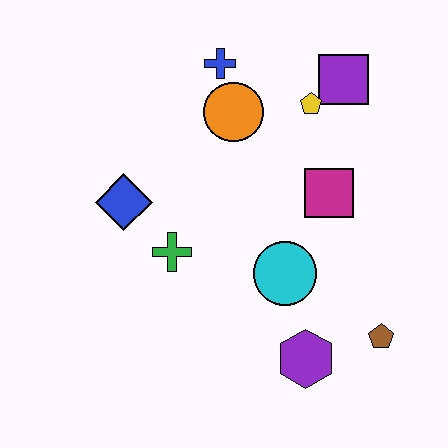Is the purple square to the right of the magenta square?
Yes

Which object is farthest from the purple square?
The purple hexagon is farthest from the purple square.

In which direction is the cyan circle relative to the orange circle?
The cyan circle is below the orange circle.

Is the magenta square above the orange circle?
No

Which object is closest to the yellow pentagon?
The purple square is closest to the yellow pentagon.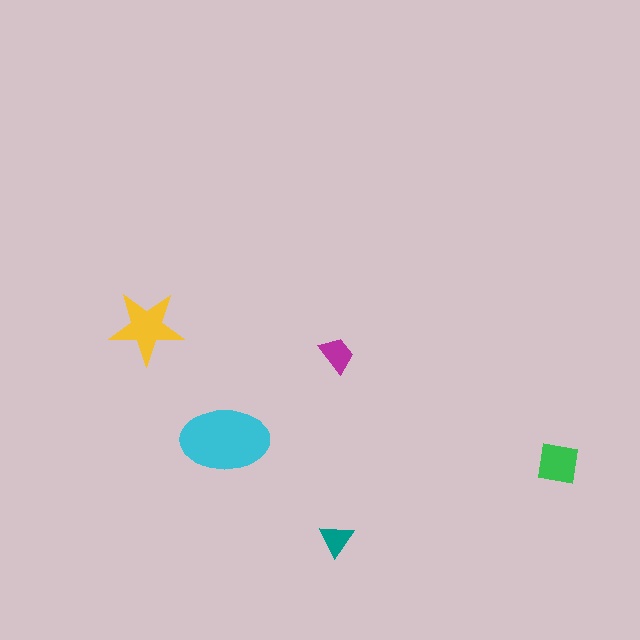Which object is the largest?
The cyan ellipse.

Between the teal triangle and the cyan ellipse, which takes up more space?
The cyan ellipse.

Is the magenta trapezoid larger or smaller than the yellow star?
Smaller.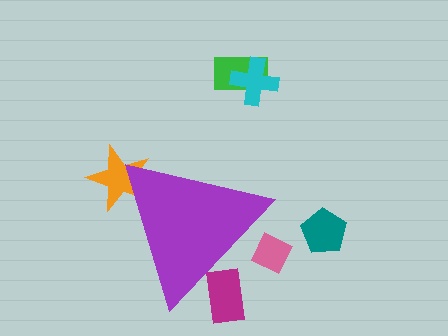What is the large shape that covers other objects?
A purple triangle.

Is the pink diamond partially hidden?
Yes, the pink diamond is partially hidden behind the purple triangle.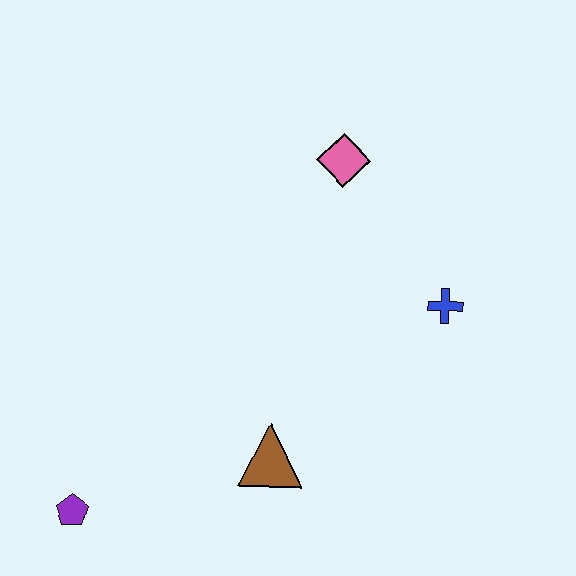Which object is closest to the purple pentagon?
The brown triangle is closest to the purple pentagon.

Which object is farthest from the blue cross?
The purple pentagon is farthest from the blue cross.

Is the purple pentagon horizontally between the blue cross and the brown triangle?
No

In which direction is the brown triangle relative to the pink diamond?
The brown triangle is below the pink diamond.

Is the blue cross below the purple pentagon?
No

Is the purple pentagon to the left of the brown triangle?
Yes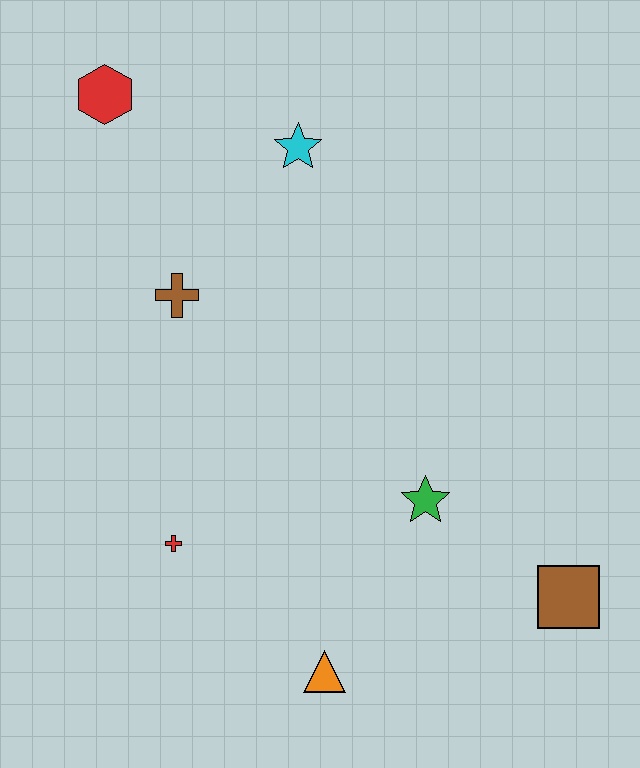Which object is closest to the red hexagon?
The cyan star is closest to the red hexagon.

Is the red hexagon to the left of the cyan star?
Yes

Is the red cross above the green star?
No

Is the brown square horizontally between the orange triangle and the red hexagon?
No